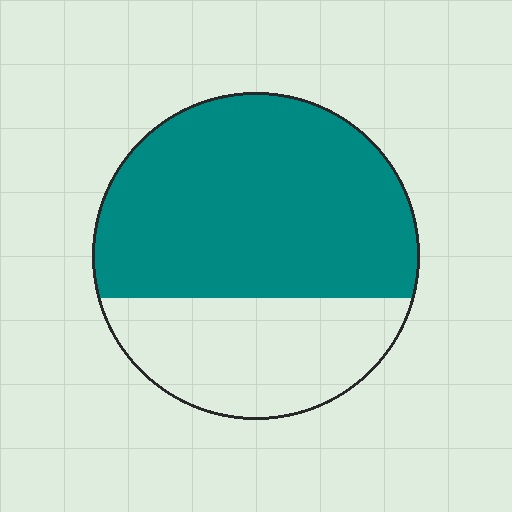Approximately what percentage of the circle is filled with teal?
Approximately 65%.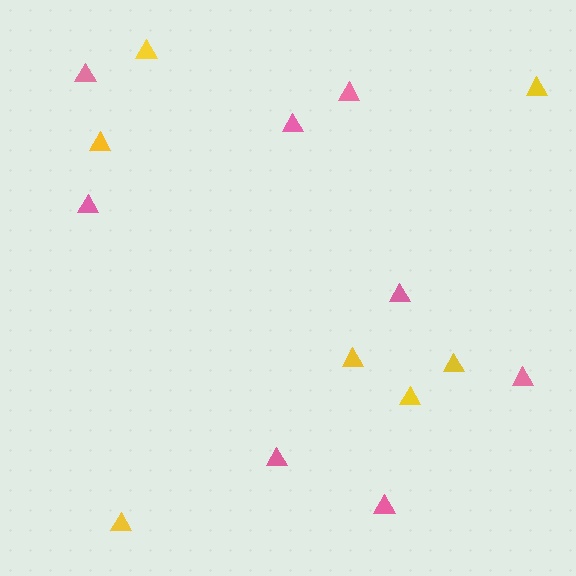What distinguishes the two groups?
There are 2 groups: one group of yellow triangles (7) and one group of pink triangles (8).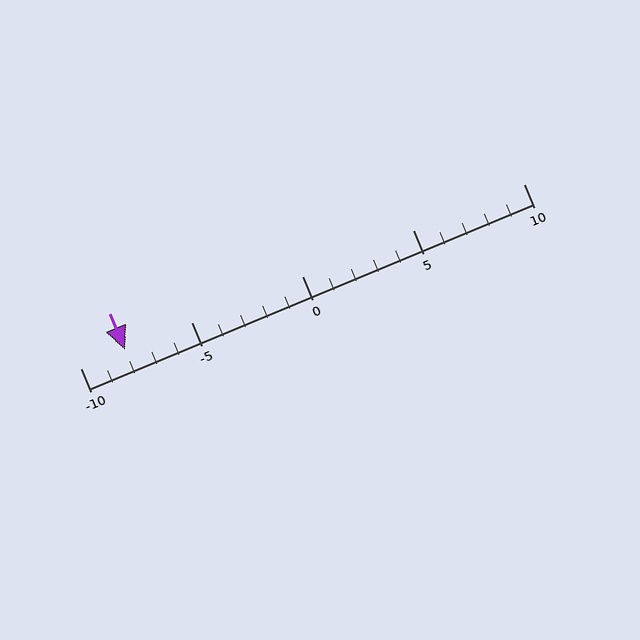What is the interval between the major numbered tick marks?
The major tick marks are spaced 5 units apart.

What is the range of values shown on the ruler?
The ruler shows values from -10 to 10.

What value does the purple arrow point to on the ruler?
The purple arrow points to approximately -8.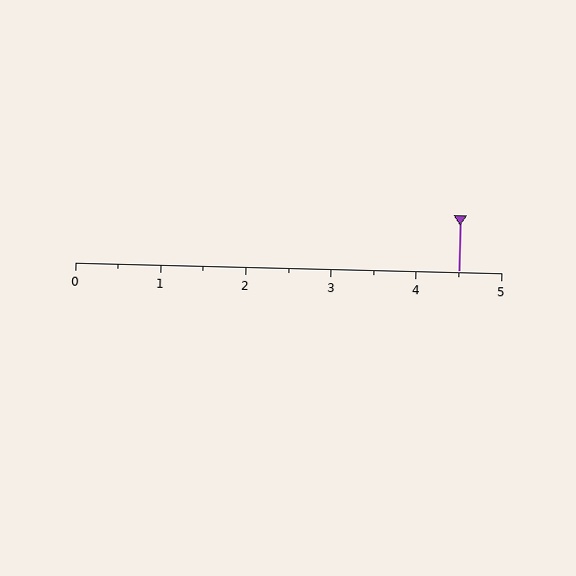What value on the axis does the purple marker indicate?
The marker indicates approximately 4.5.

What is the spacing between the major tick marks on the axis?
The major ticks are spaced 1 apart.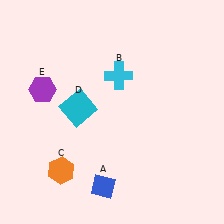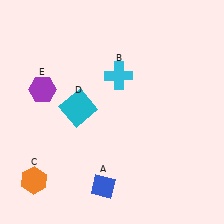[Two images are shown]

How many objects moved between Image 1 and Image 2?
1 object moved between the two images.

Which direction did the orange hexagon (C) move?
The orange hexagon (C) moved left.